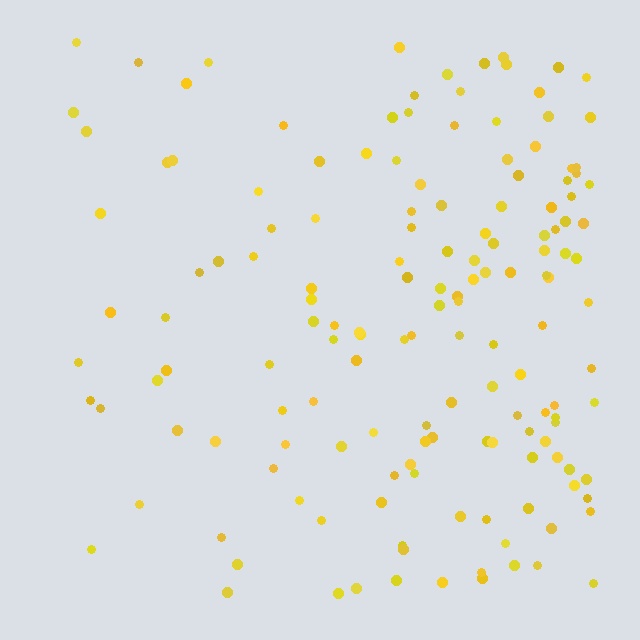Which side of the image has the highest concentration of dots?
The right.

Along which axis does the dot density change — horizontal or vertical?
Horizontal.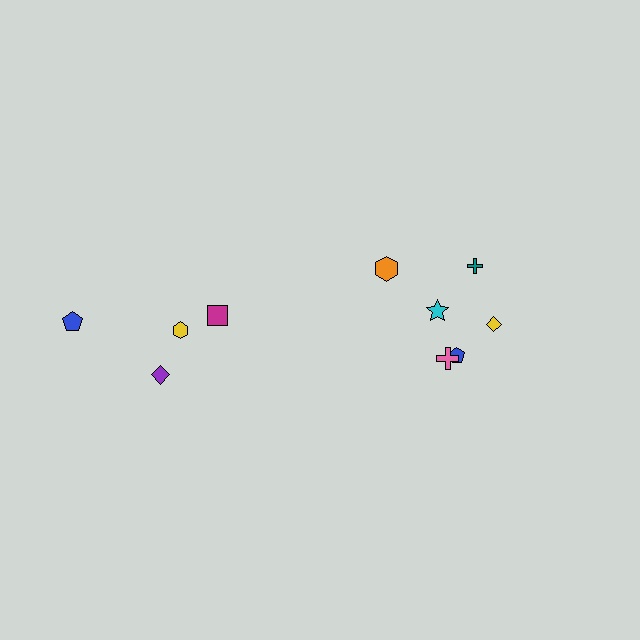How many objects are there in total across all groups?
There are 10 objects.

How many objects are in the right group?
There are 6 objects.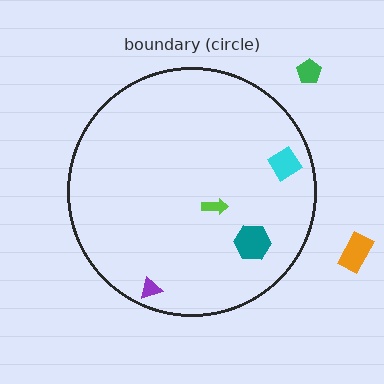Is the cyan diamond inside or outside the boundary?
Inside.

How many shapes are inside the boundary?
4 inside, 2 outside.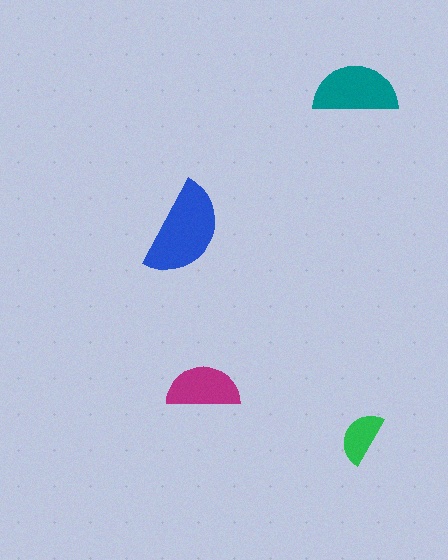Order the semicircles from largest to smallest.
the blue one, the teal one, the magenta one, the green one.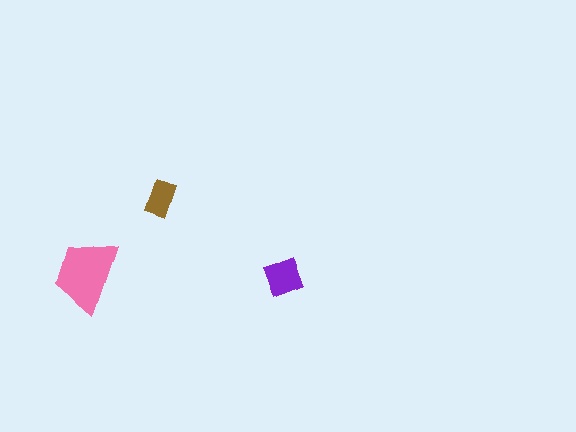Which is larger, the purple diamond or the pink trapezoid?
The pink trapezoid.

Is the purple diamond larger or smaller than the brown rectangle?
Larger.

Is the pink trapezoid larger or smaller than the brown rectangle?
Larger.